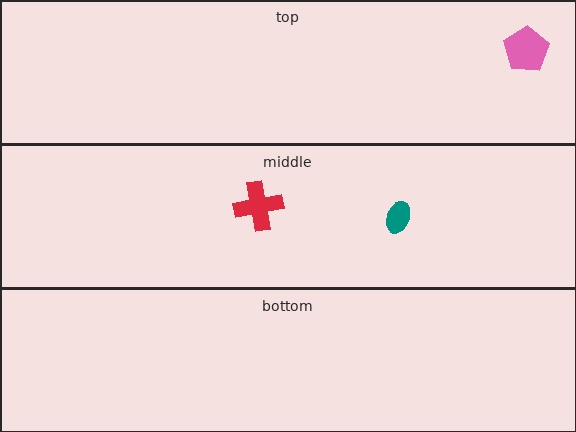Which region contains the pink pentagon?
The top region.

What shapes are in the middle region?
The red cross, the teal ellipse.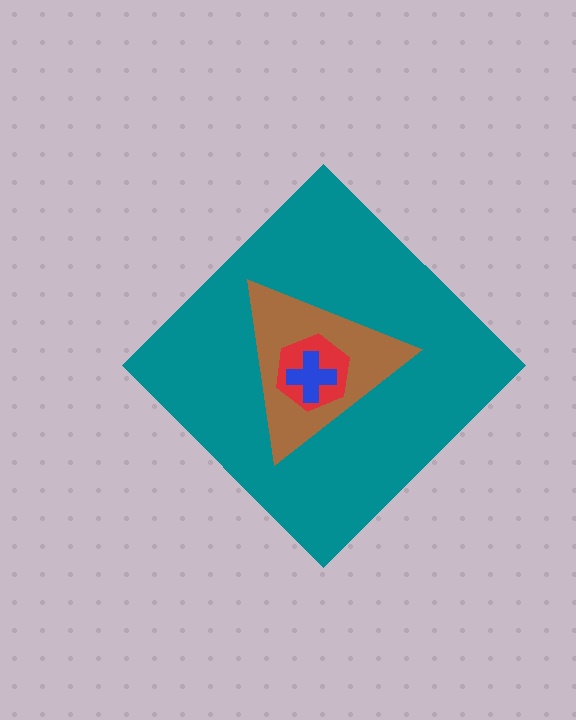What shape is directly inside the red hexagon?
The blue cross.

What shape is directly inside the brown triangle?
The red hexagon.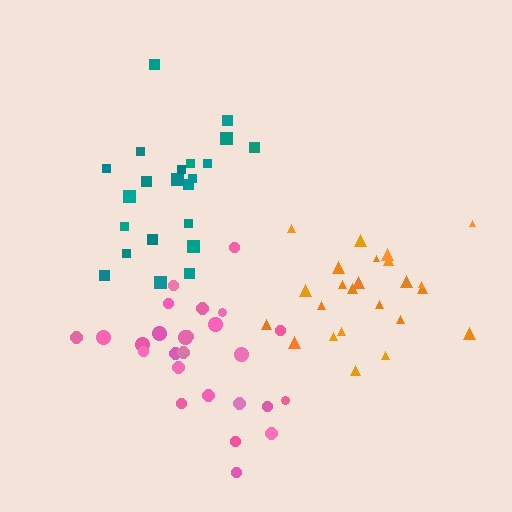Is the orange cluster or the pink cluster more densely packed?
Pink.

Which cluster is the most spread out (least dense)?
Orange.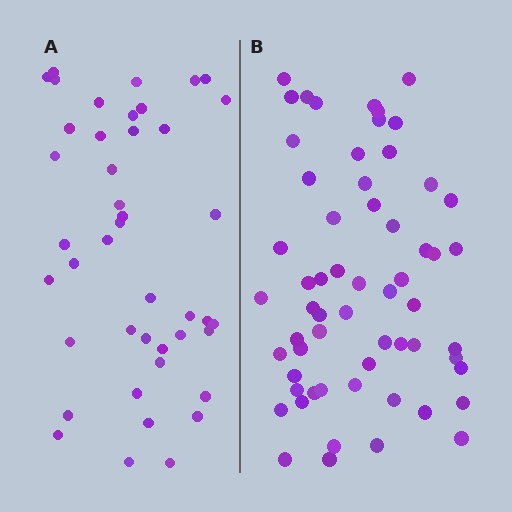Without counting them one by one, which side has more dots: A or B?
Region B (the right region) has more dots.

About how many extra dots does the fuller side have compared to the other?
Region B has approximately 15 more dots than region A.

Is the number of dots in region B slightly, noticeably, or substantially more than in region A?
Region B has noticeably more, but not dramatically so. The ratio is roughly 1.4 to 1.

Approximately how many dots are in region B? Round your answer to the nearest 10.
About 60 dots.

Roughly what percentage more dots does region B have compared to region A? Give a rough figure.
About 40% more.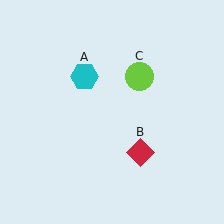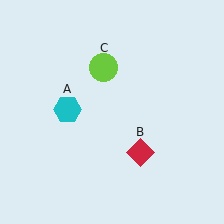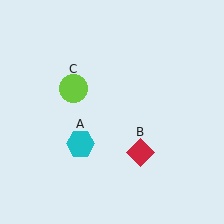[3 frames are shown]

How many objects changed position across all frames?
2 objects changed position: cyan hexagon (object A), lime circle (object C).